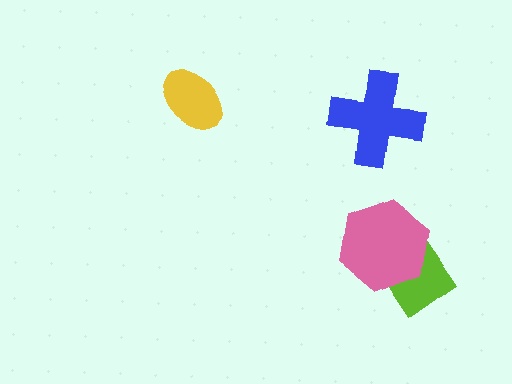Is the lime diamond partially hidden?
Yes, it is partially covered by another shape.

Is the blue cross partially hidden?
No, no other shape covers it.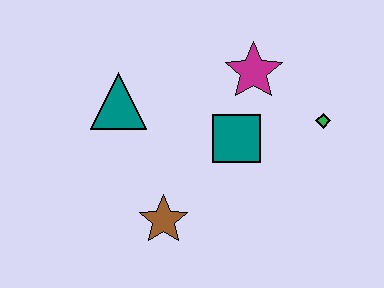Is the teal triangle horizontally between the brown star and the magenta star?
No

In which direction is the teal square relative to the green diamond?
The teal square is to the left of the green diamond.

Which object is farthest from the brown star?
The green diamond is farthest from the brown star.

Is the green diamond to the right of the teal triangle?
Yes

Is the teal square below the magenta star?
Yes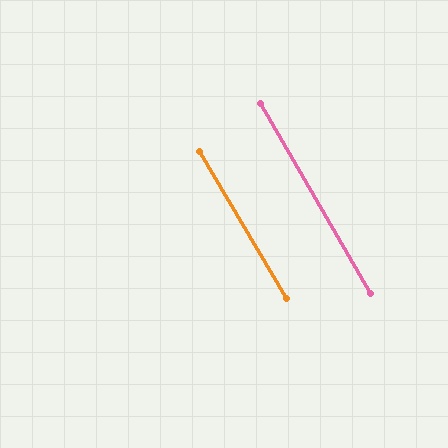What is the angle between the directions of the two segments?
Approximately 1 degree.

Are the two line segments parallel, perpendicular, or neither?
Parallel — their directions differ by only 0.5°.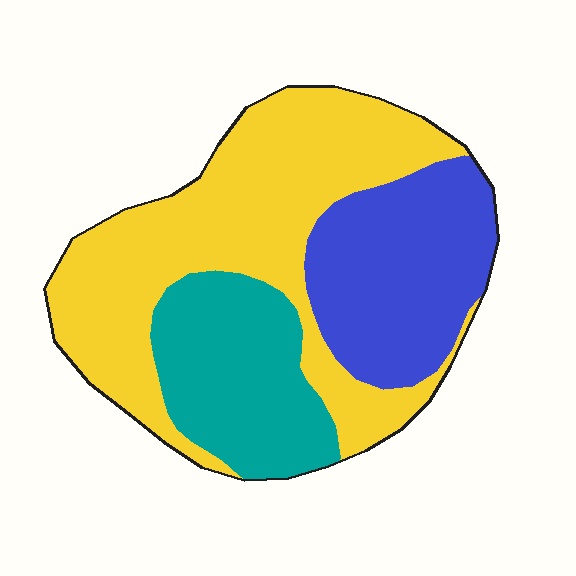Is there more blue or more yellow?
Yellow.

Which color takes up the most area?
Yellow, at roughly 50%.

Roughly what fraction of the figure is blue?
Blue takes up between a sixth and a third of the figure.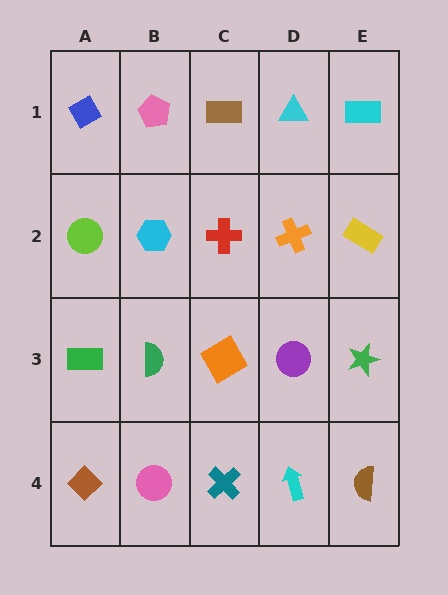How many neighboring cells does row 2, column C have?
4.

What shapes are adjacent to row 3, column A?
A lime circle (row 2, column A), a brown diamond (row 4, column A), a green semicircle (row 3, column B).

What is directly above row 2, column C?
A brown rectangle.